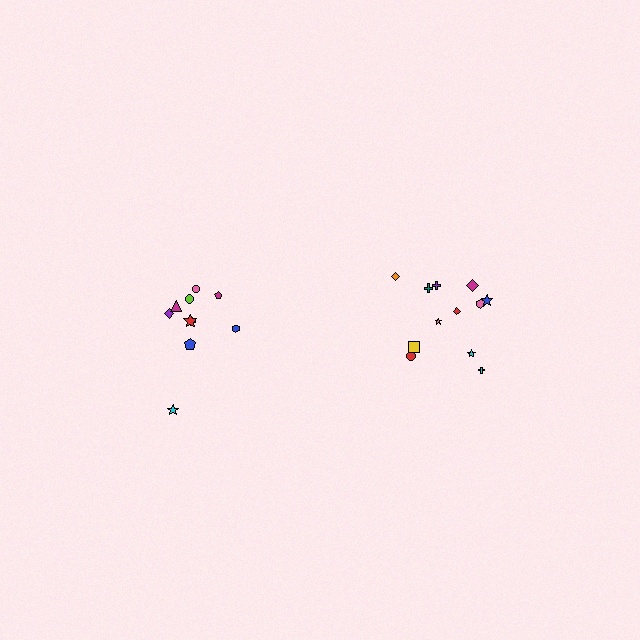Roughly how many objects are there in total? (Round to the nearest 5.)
Roughly 20 objects in total.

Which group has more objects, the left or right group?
The right group.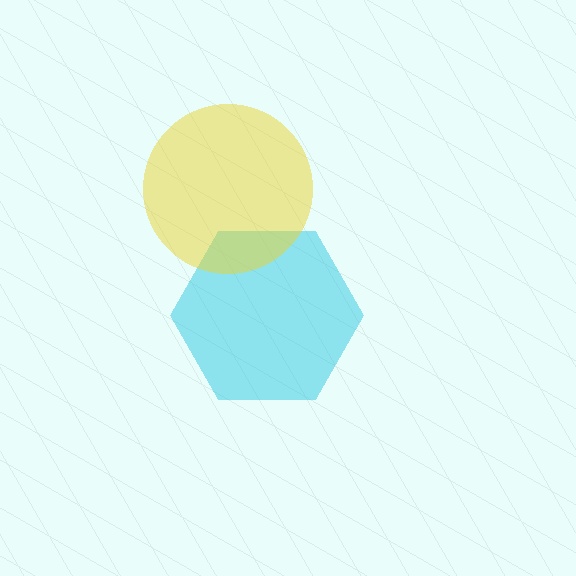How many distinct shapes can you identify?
There are 2 distinct shapes: a cyan hexagon, a yellow circle.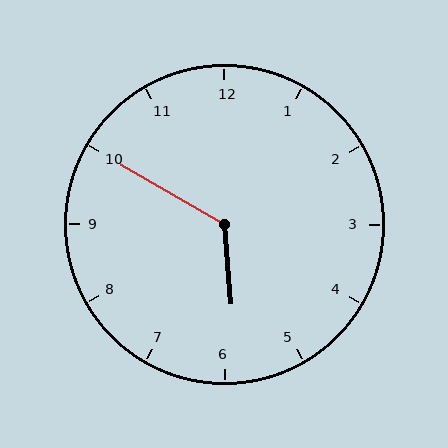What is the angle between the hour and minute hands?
Approximately 125 degrees.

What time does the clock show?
5:50.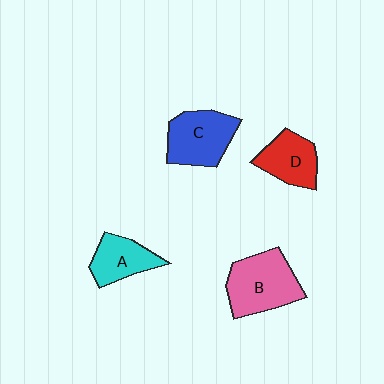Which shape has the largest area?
Shape B (pink).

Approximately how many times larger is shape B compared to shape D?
Approximately 1.5 times.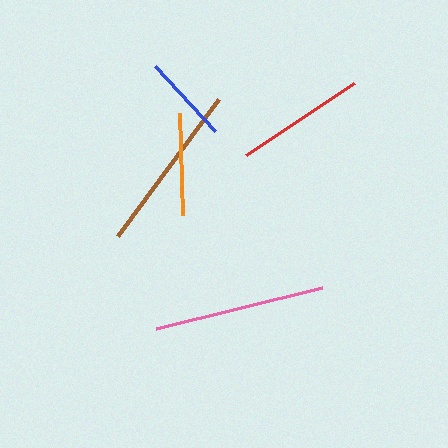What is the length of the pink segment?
The pink segment is approximately 171 pixels long.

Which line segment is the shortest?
The blue line is the shortest at approximately 88 pixels.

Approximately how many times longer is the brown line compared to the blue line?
The brown line is approximately 1.9 times the length of the blue line.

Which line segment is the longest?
The pink line is the longest at approximately 171 pixels.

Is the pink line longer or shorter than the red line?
The pink line is longer than the red line.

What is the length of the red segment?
The red segment is approximately 130 pixels long.